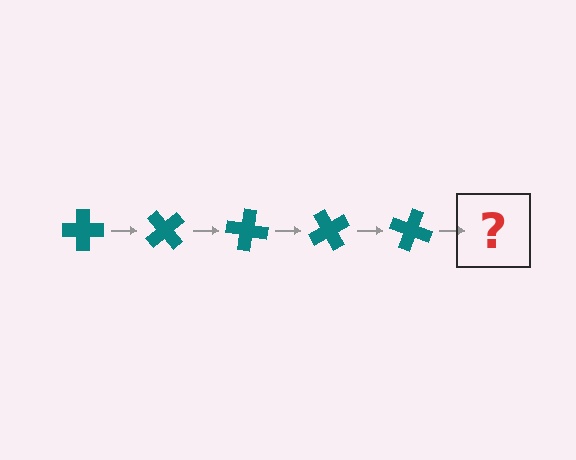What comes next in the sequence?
The next element should be a teal cross rotated 250 degrees.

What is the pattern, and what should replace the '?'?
The pattern is that the cross rotates 50 degrees each step. The '?' should be a teal cross rotated 250 degrees.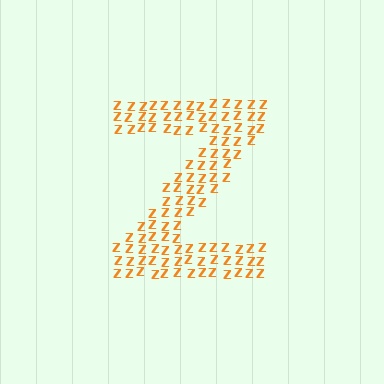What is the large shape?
The large shape is the letter Z.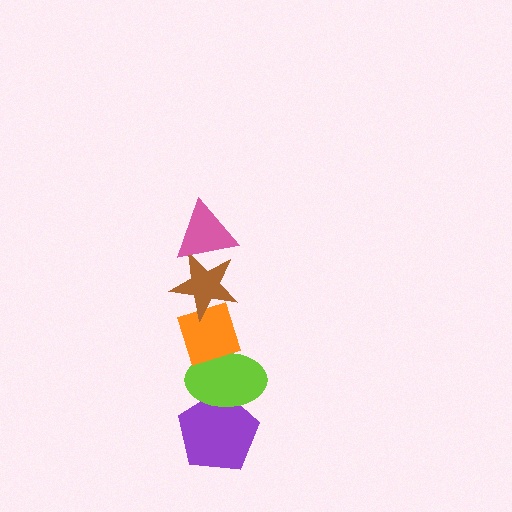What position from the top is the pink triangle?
The pink triangle is 1st from the top.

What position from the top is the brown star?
The brown star is 2nd from the top.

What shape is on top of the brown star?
The pink triangle is on top of the brown star.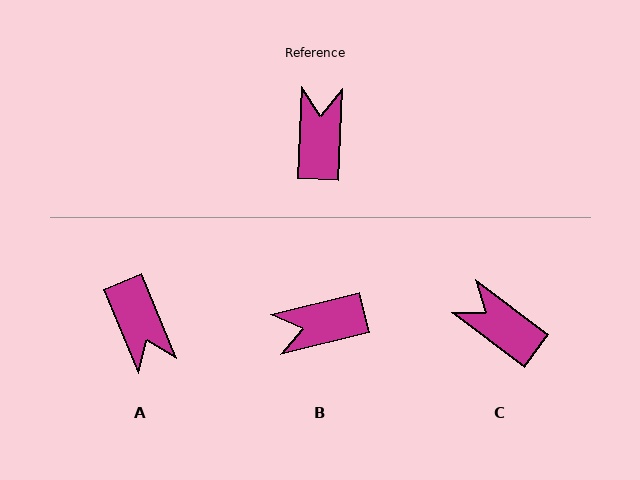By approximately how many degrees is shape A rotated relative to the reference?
Approximately 155 degrees clockwise.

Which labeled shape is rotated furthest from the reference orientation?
A, about 155 degrees away.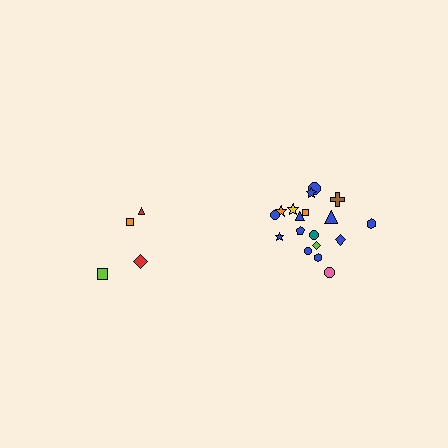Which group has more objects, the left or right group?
The right group.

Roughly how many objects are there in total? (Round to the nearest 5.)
Roughly 20 objects in total.